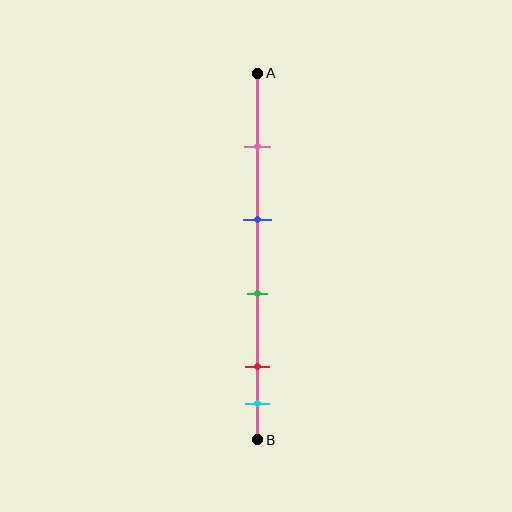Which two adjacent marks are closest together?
The red and cyan marks are the closest adjacent pair.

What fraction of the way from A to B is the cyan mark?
The cyan mark is approximately 90% (0.9) of the way from A to B.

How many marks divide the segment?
There are 5 marks dividing the segment.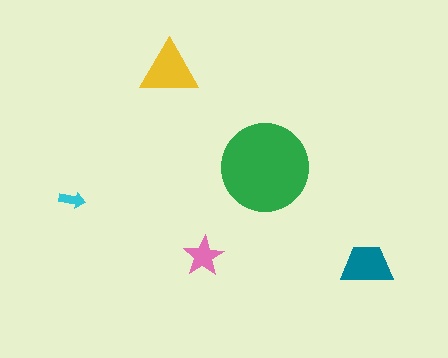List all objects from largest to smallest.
The green circle, the yellow triangle, the teal trapezoid, the pink star, the cyan arrow.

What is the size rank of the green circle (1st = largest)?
1st.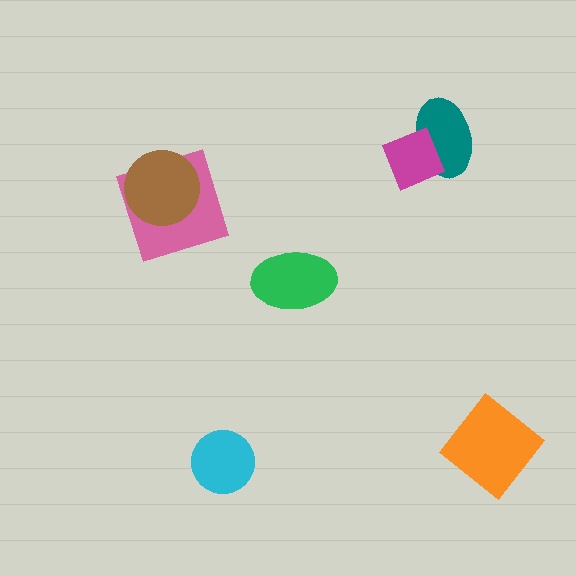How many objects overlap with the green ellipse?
0 objects overlap with the green ellipse.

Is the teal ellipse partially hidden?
Yes, it is partially covered by another shape.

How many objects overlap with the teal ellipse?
1 object overlaps with the teal ellipse.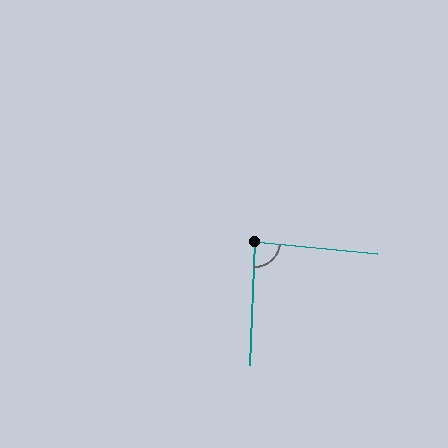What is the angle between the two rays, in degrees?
Approximately 87 degrees.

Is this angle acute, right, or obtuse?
It is approximately a right angle.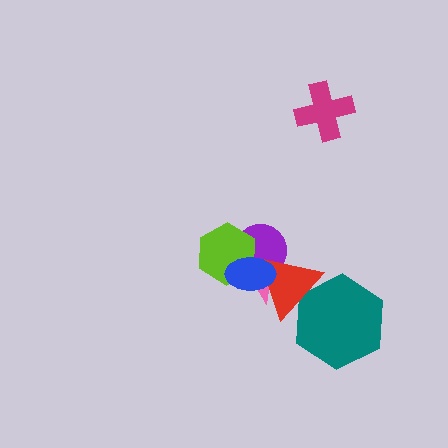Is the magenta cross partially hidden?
No, no other shape covers it.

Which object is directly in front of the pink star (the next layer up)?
The purple circle is directly in front of the pink star.